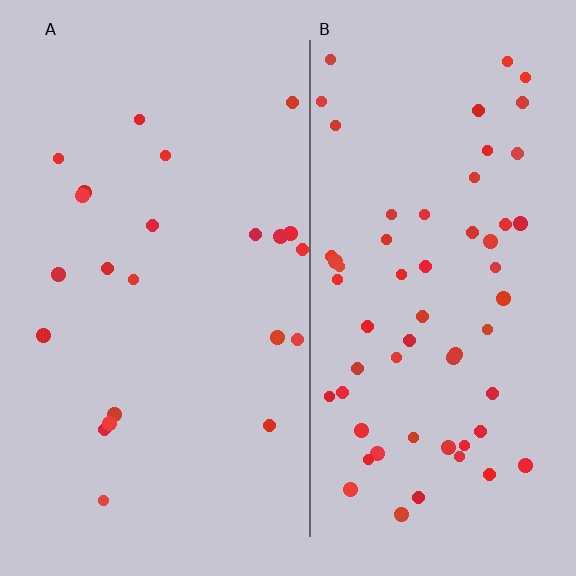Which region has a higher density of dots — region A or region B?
B (the right).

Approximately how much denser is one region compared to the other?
Approximately 2.7× — region B over region A.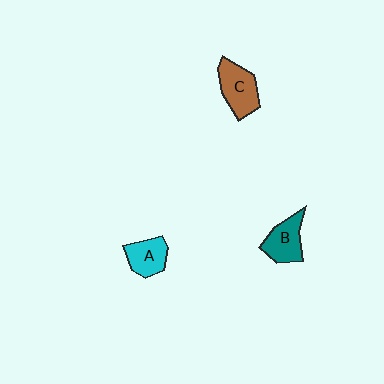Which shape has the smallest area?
Shape A (cyan).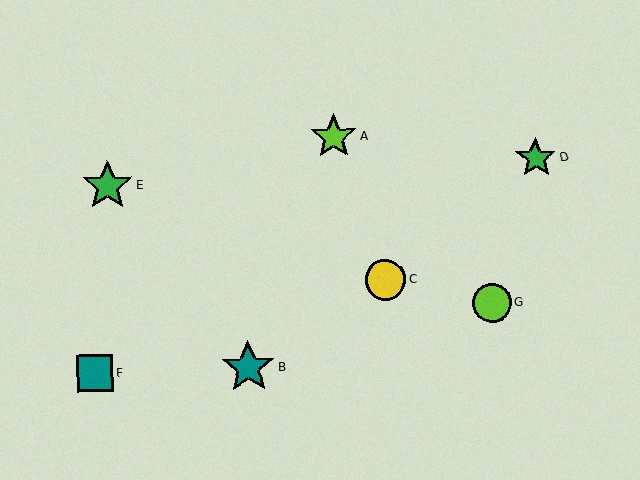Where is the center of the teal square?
The center of the teal square is at (95, 373).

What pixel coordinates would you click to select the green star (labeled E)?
Click at (107, 186) to select the green star E.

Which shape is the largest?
The teal star (labeled B) is the largest.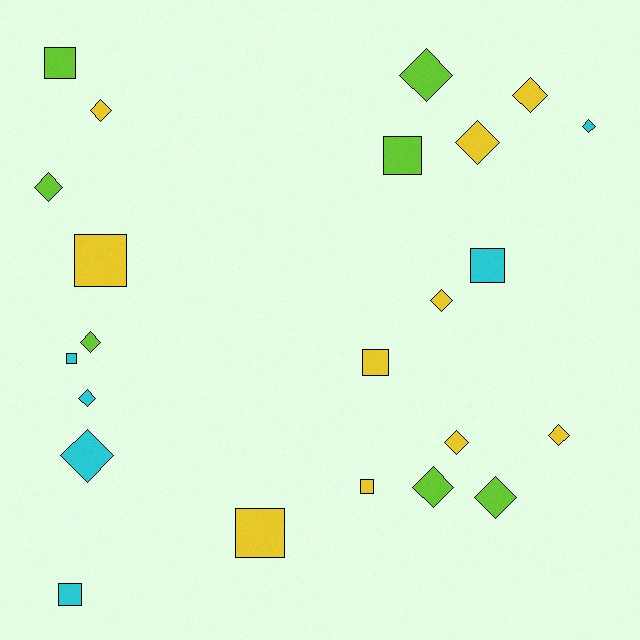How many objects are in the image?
There are 23 objects.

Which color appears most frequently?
Yellow, with 10 objects.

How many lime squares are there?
There are 2 lime squares.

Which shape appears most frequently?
Diamond, with 14 objects.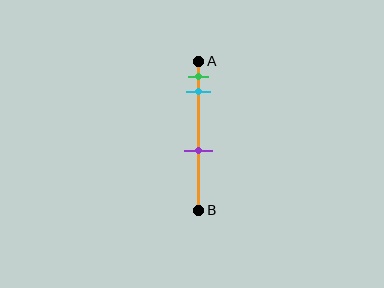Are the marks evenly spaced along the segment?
No, the marks are not evenly spaced.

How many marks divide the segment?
There are 3 marks dividing the segment.